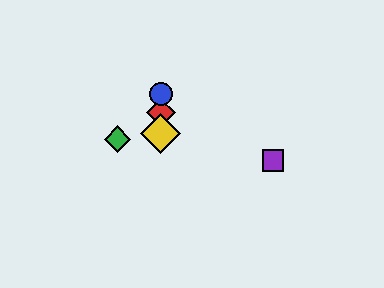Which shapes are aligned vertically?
The red diamond, the blue circle, the yellow diamond are aligned vertically.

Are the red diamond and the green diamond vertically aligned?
No, the red diamond is at x≈161 and the green diamond is at x≈118.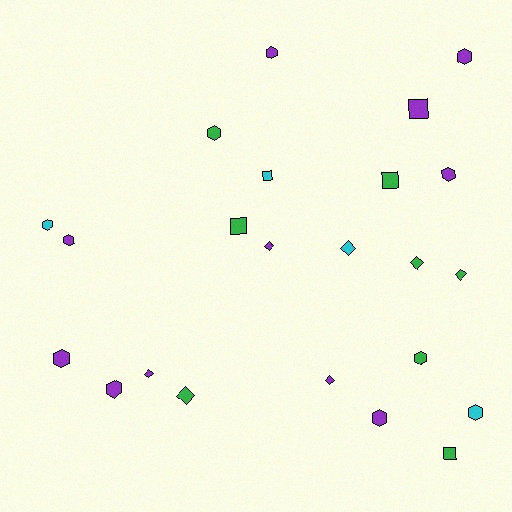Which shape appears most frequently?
Hexagon, with 11 objects.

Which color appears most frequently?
Purple, with 11 objects.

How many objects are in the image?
There are 23 objects.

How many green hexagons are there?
There are 2 green hexagons.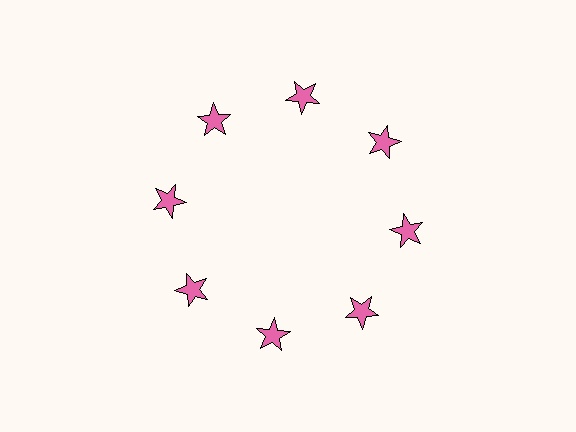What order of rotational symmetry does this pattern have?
This pattern has 8-fold rotational symmetry.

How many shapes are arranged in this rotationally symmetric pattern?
There are 8 shapes, arranged in 8 groups of 1.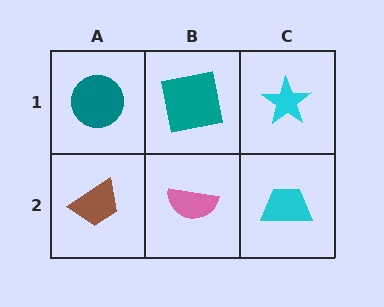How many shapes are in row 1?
3 shapes.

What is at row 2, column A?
A brown trapezoid.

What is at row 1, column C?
A cyan star.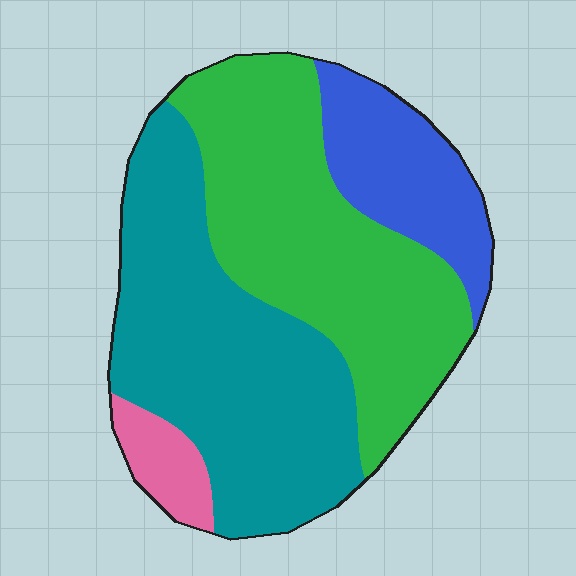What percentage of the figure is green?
Green takes up about three eighths (3/8) of the figure.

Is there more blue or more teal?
Teal.